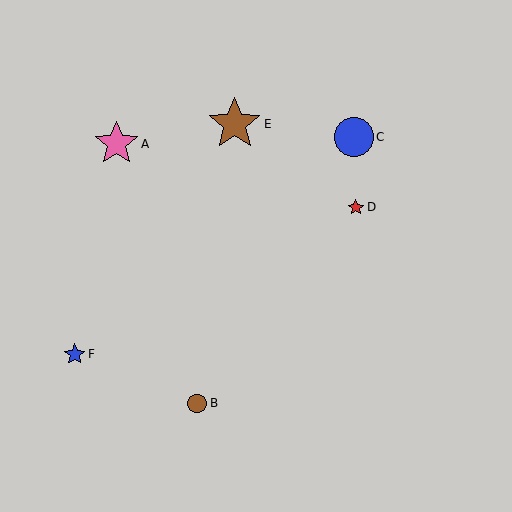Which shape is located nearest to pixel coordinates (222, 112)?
The brown star (labeled E) at (235, 124) is nearest to that location.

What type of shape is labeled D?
Shape D is a red star.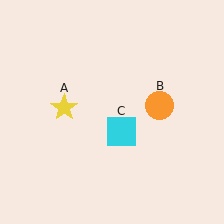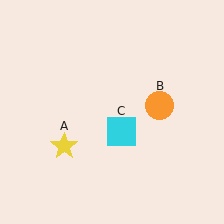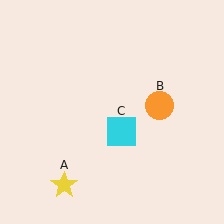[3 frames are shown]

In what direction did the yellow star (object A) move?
The yellow star (object A) moved down.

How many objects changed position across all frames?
1 object changed position: yellow star (object A).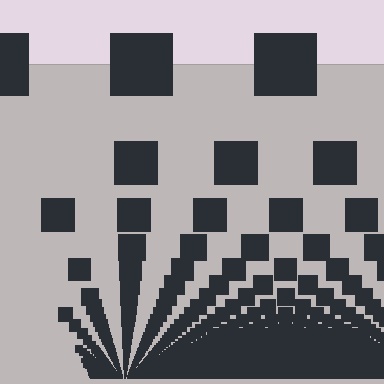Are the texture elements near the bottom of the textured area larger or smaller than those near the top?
Smaller. The gradient is inverted — elements near the bottom are smaller and denser.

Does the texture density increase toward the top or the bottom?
Density increases toward the bottom.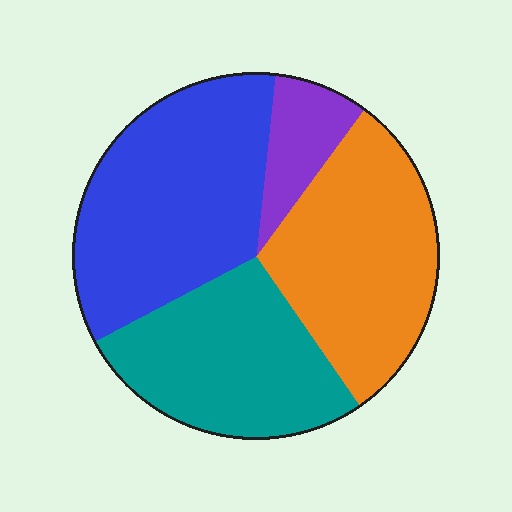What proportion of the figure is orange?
Orange covers 30% of the figure.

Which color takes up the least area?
Purple, at roughly 10%.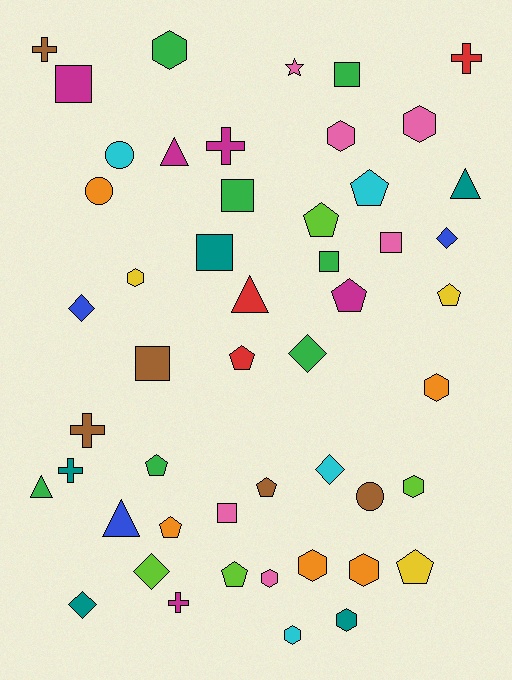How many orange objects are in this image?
There are 5 orange objects.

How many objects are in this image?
There are 50 objects.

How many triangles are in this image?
There are 5 triangles.